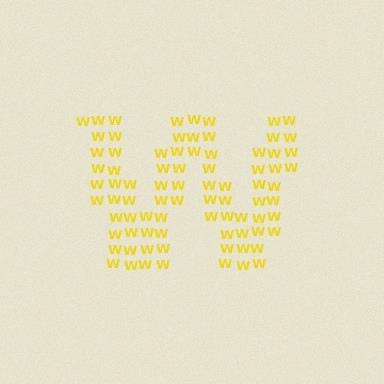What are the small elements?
The small elements are letter W's.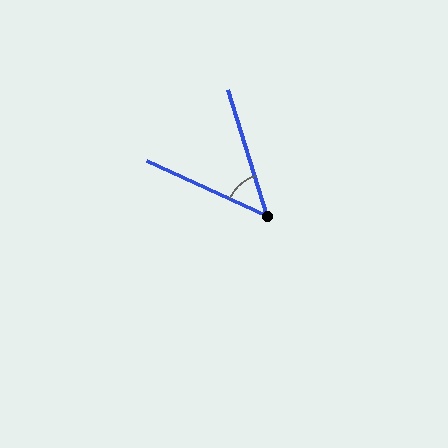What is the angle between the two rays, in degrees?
Approximately 48 degrees.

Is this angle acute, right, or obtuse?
It is acute.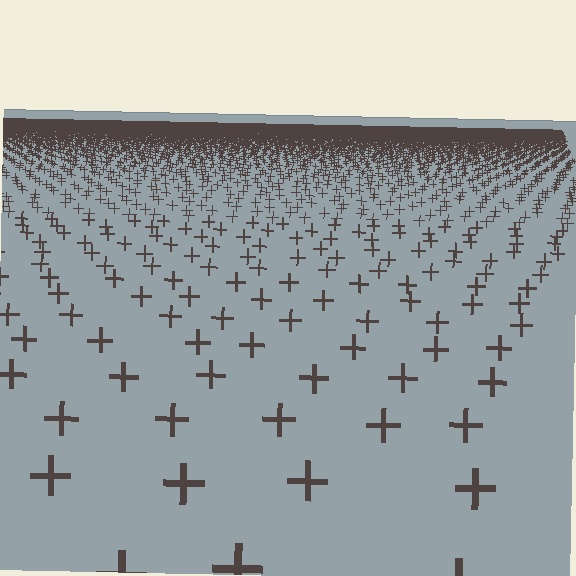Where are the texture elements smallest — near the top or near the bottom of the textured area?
Near the top.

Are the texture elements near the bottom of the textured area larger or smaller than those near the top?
Larger. Near the bottom, elements are closer to the viewer and appear at a bigger on-screen size.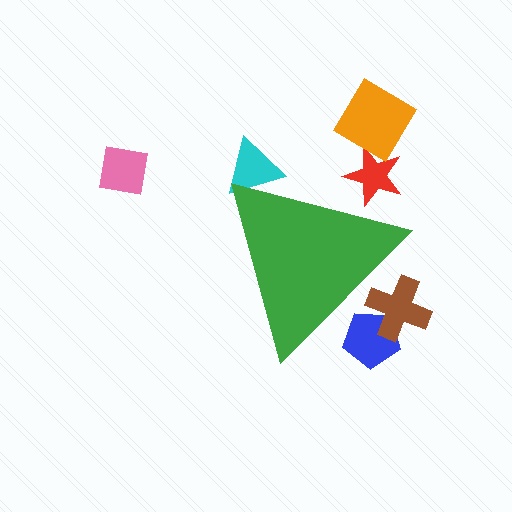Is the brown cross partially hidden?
Yes, the brown cross is partially hidden behind the green triangle.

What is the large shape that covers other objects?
A green triangle.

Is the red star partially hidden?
Yes, the red star is partially hidden behind the green triangle.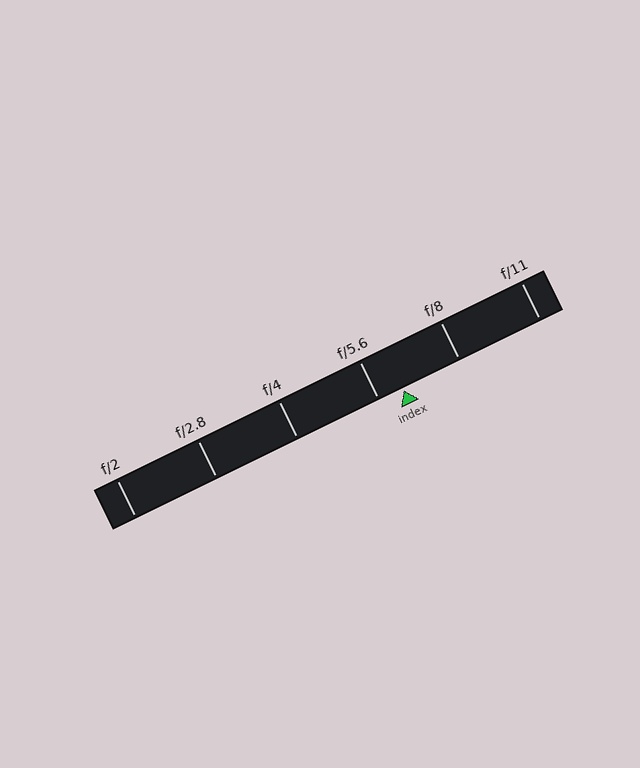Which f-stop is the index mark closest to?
The index mark is closest to f/5.6.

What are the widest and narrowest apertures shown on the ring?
The widest aperture shown is f/2 and the narrowest is f/11.